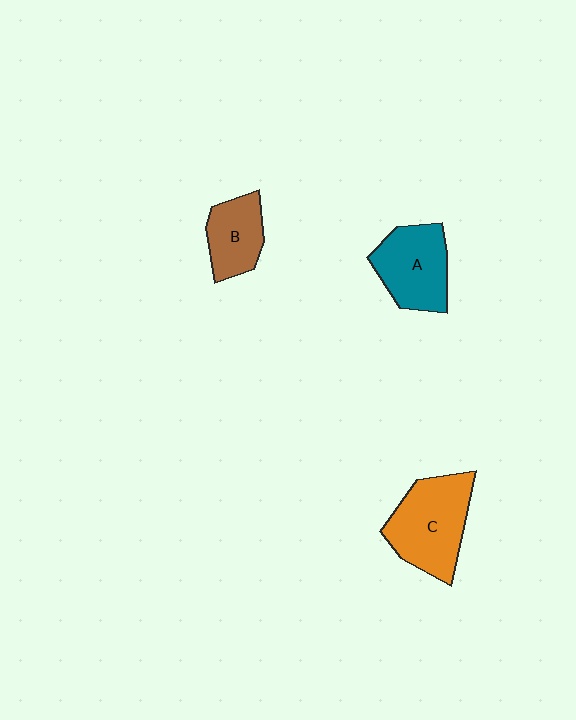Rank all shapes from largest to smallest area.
From largest to smallest: C (orange), A (teal), B (brown).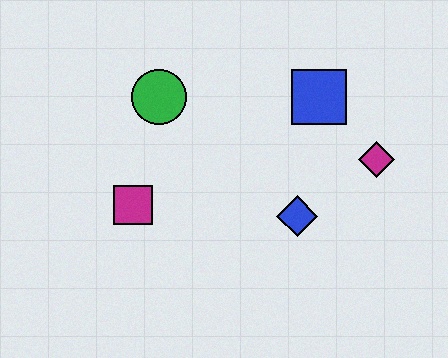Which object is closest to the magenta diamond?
The blue square is closest to the magenta diamond.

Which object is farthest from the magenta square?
The magenta diamond is farthest from the magenta square.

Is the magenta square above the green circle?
No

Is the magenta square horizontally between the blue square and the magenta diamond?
No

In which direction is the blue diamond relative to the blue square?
The blue diamond is below the blue square.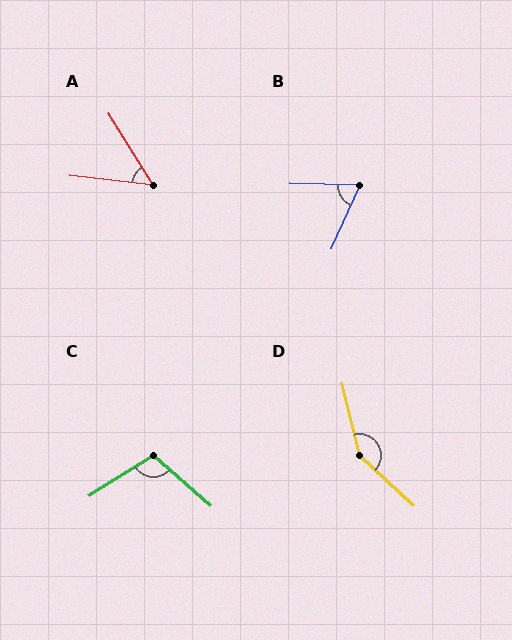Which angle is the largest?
D, at approximately 147 degrees.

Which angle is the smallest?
A, at approximately 52 degrees.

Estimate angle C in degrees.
Approximately 106 degrees.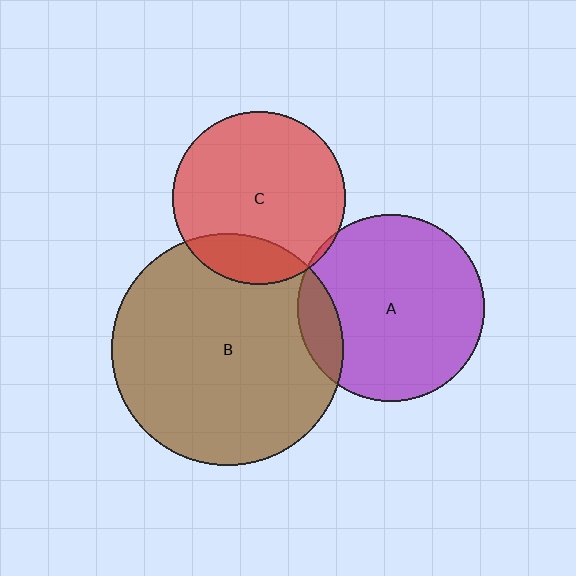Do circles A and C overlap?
Yes.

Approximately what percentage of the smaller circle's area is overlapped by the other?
Approximately 5%.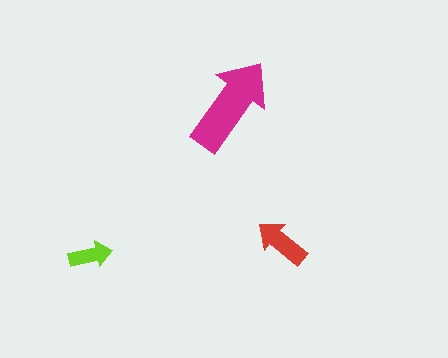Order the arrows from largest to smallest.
the magenta one, the red one, the lime one.